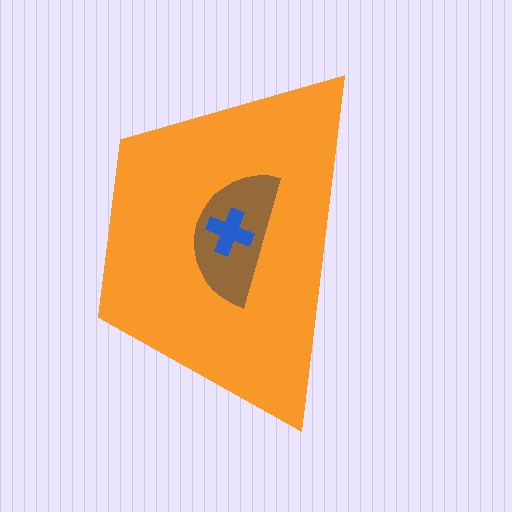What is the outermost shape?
The orange trapezoid.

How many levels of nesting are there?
3.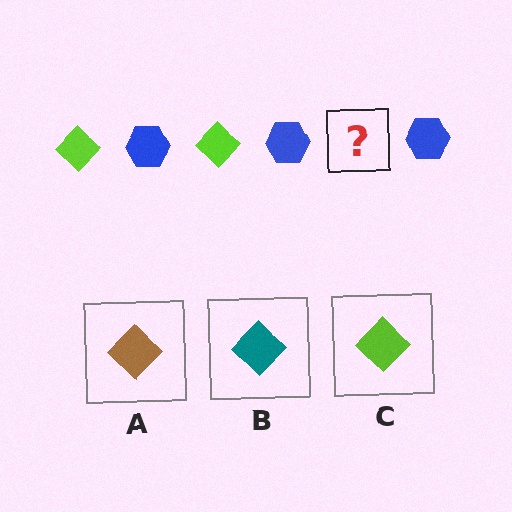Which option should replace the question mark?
Option C.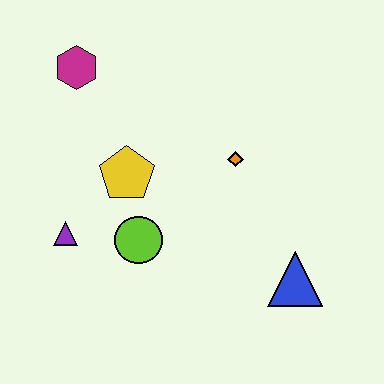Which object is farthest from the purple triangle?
The blue triangle is farthest from the purple triangle.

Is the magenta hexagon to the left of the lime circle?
Yes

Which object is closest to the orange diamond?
The yellow pentagon is closest to the orange diamond.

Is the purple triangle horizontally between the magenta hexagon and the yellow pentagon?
No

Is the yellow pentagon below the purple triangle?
No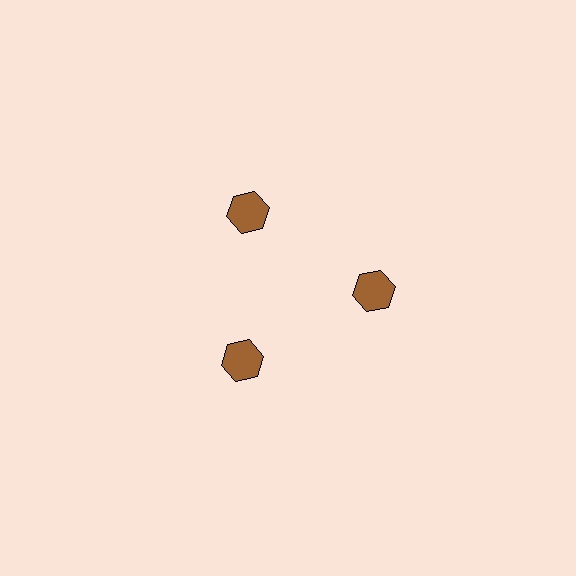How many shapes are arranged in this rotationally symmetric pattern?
There are 3 shapes, arranged in 3 groups of 1.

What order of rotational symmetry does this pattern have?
This pattern has 3-fold rotational symmetry.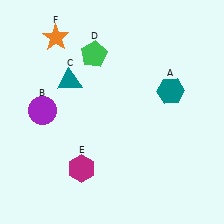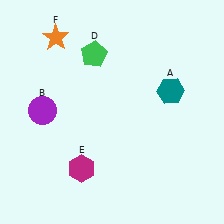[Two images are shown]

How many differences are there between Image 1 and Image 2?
There is 1 difference between the two images.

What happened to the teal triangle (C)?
The teal triangle (C) was removed in Image 2. It was in the top-left area of Image 1.